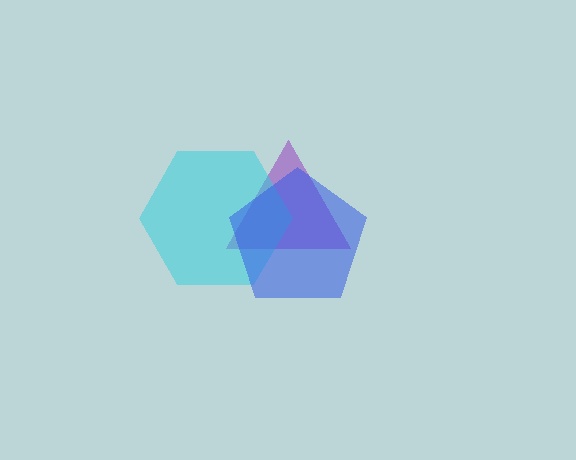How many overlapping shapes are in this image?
There are 3 overlapping shapes in the image.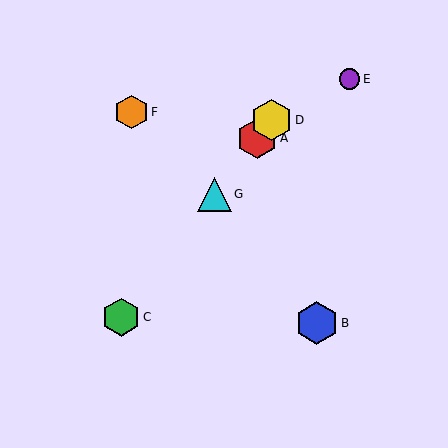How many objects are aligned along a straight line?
4 objects (A, C, D, G) are aligned along a straight line.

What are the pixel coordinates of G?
Object G is at (215, 194).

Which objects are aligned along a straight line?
Objects A, C, D, G are aligned along a straight line.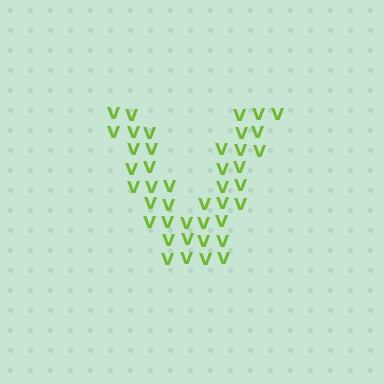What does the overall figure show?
The overall figure shows the letter V.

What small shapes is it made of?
It is made of small letter V's.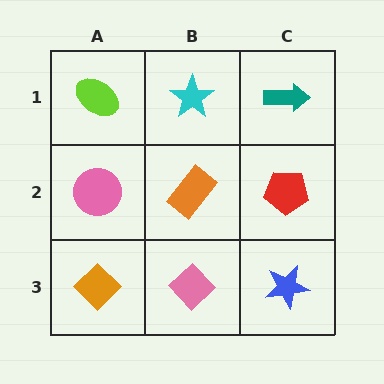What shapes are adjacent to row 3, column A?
A pink circle (row 2, column A), a pink diamond (row 3, column B).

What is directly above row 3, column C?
A red pentagon.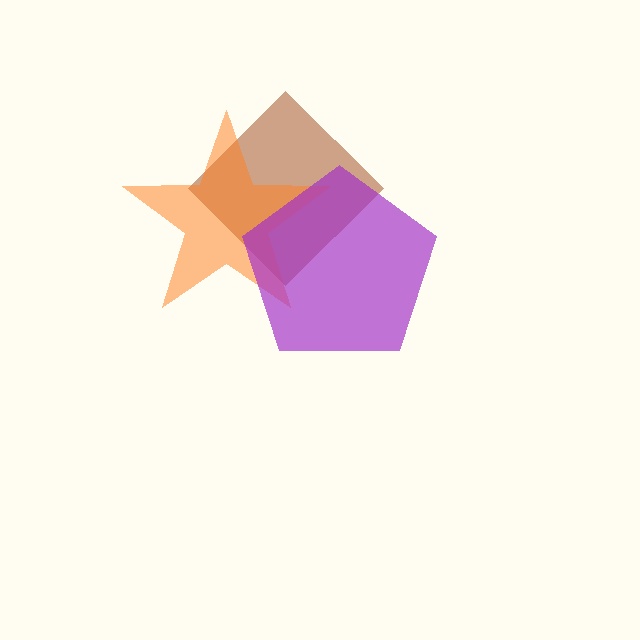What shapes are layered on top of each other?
The layered shapes are: a brown diamond, an orange star, a purple pentagon.